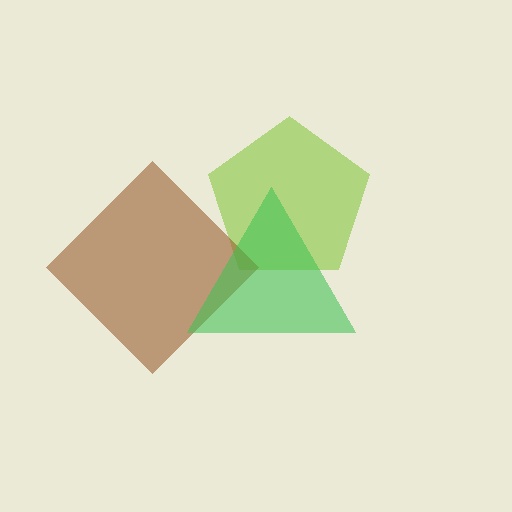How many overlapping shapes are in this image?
There are 3 overlapping shapes in the image.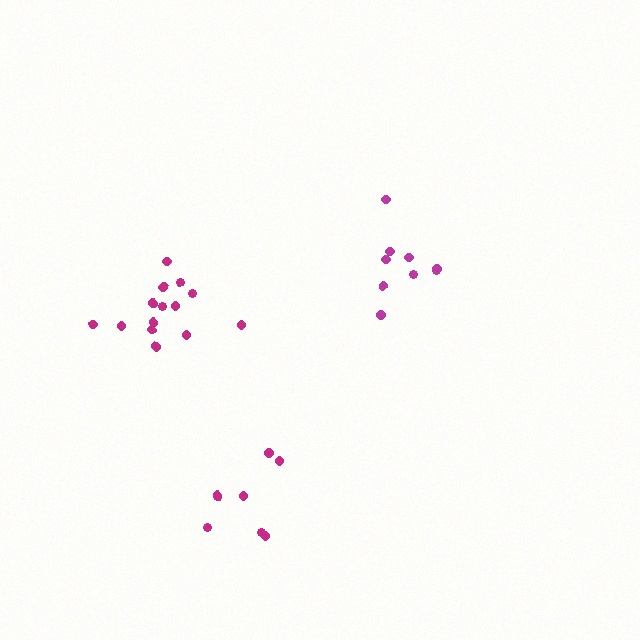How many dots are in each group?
Group 1: 9 dots, Group 2: 14 dots, Group 3: 8 dots (31 total).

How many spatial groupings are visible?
There are 3 spatial groupings.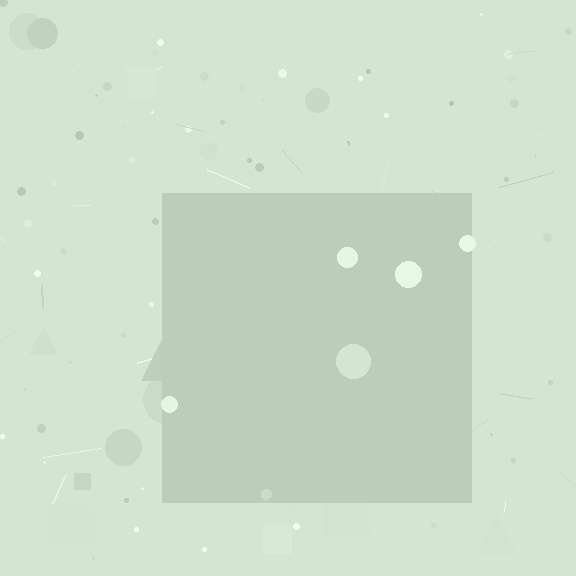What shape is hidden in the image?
A square is hidden in the image.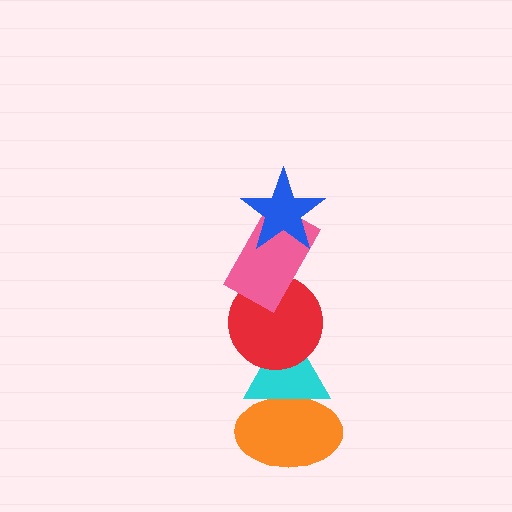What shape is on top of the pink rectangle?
The blue star is on top of the pink rectangle.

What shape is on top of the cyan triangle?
The red circle is on top of the cyan triangle.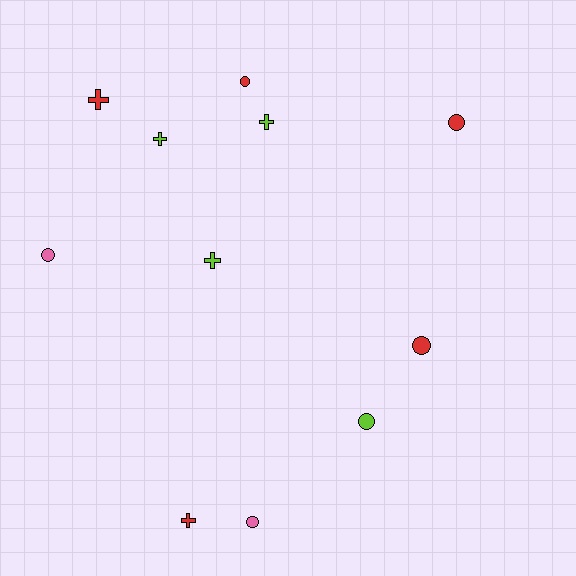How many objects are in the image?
There are 11 objects.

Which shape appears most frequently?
Circle, with 6 objects.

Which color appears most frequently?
Red, with 5 objects.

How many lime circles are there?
There is 1 lime circle.